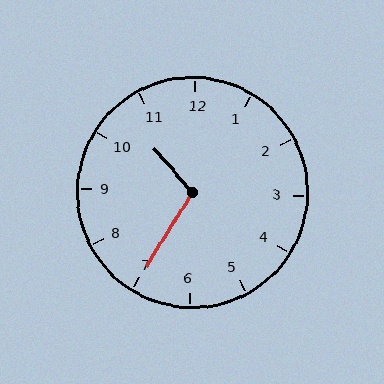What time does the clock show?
10:35.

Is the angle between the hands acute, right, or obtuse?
It is obtuse.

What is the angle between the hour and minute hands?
Approximately 108 degrees.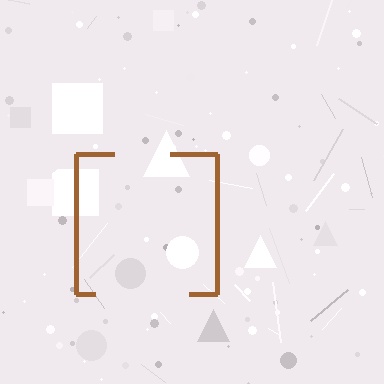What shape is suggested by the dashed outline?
The dashed outline suggests a square.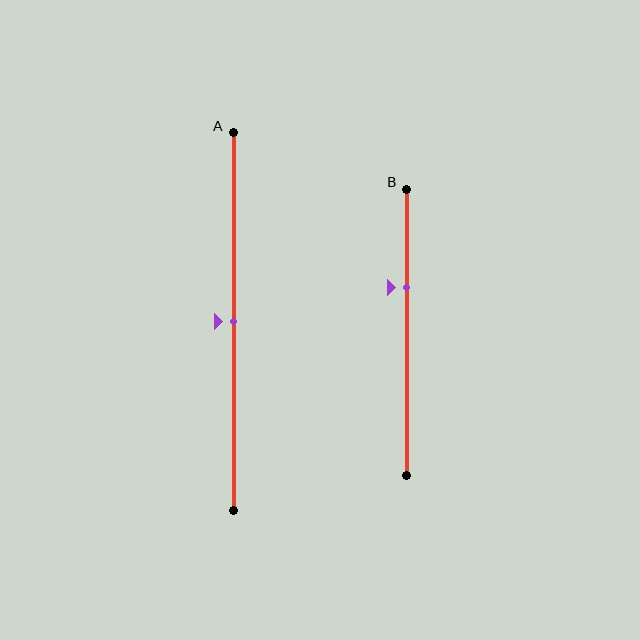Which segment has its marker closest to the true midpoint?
Segment A has its marker closest to the true midpoint.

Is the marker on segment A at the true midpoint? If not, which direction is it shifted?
Yes, the marker on segment A is at the true midpoint.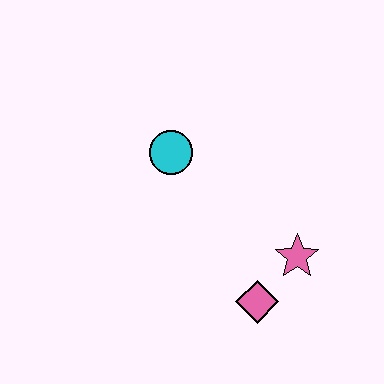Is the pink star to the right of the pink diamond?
Yes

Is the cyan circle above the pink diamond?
Yes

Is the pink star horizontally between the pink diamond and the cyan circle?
No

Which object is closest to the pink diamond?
The pink star is closest to the pink diamond.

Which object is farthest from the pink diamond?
The cyan circle is farthest from the pink diamond.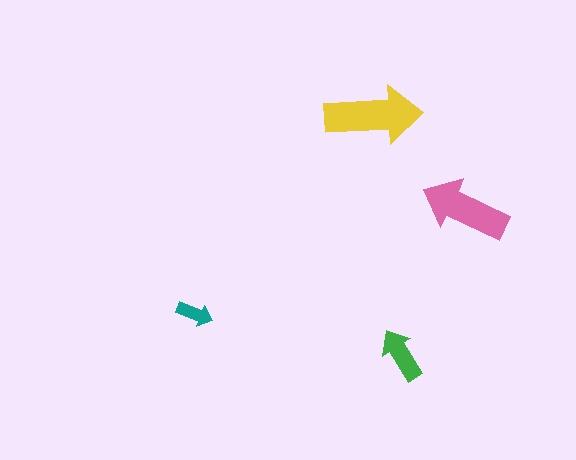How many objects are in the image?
There are 4 objects in the image.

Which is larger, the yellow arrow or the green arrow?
The yellow one.